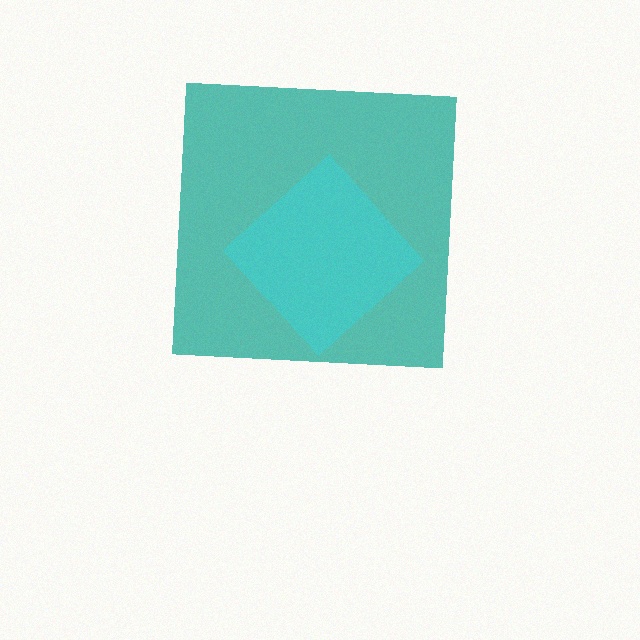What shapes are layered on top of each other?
The layered shapes are: a teal square, a cyan diamond.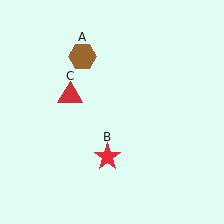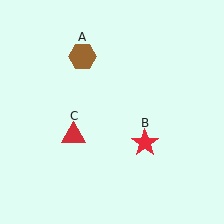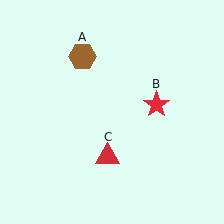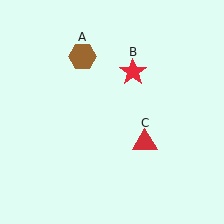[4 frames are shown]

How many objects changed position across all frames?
2 objects changed position: red star (object B), red triangle (object C).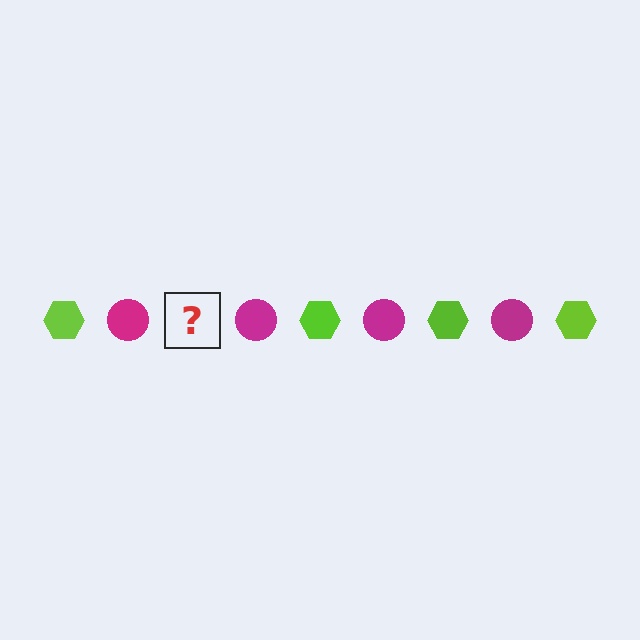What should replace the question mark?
The question mark should be replaced with a lime hexagon.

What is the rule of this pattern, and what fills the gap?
The rule is that the pattern alternates between lime hexagon and magenta circle. The gap should be filled with a lime hexagon.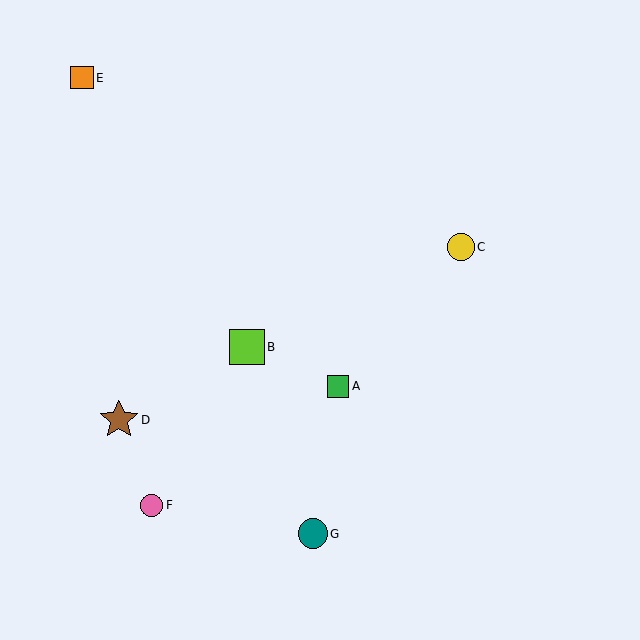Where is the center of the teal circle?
The center of the teal circle is at (313, 534).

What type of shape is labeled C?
Shape C is a yellow circle.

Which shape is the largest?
The brown star (labeled D) is the largest.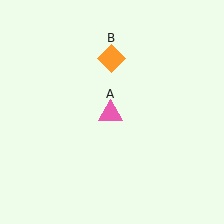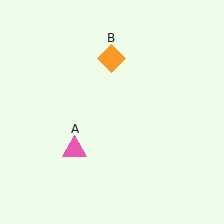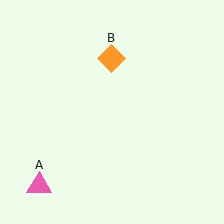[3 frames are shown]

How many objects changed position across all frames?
1 object changed position: pink triangle (object A).